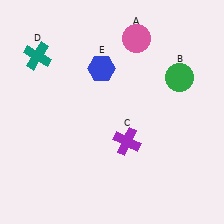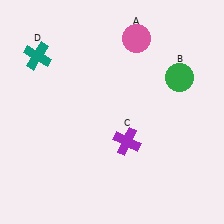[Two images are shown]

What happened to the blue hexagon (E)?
The blue hexagon (E) was removed in Image 2. It was in the top-left area of Image 1.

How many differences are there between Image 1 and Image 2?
There is 1 difference between the two images.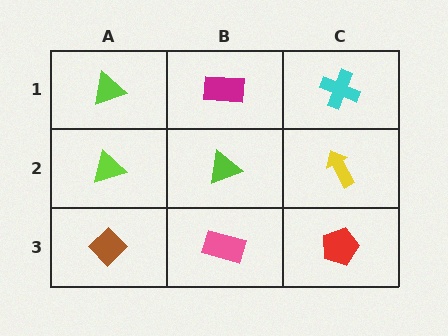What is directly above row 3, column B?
A lime triangle.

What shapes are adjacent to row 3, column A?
A lime triangle (row 2, column A), a pink rectangle (row 3, column B).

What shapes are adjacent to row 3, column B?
A lime triangle (row 2, column B), a brown diamond (row 3, column A), a red pentagon (row 3, column C).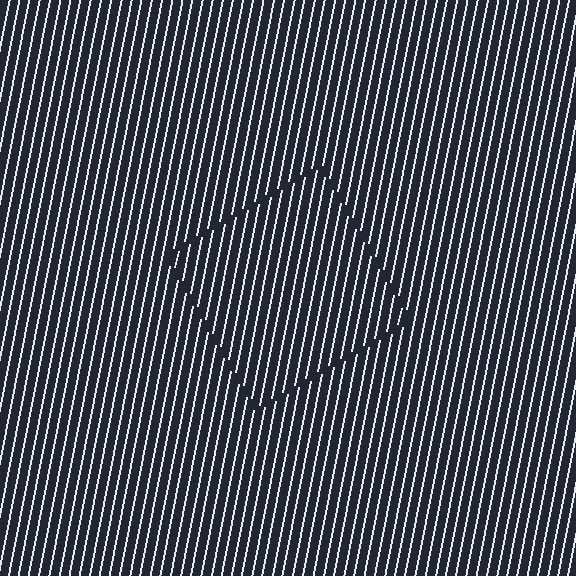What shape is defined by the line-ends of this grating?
An illusory square. The interior of the shape contains the same grating, shifted by half a period — the contour is defined by the phase discontinuity where line-ends from the inner and outer gratings abut.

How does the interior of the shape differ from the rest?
The interior of the shape contains the same grating, shifted by half a period — the contour is defined by the phase discontinuity where line-ends from the inner and outer gratings abut.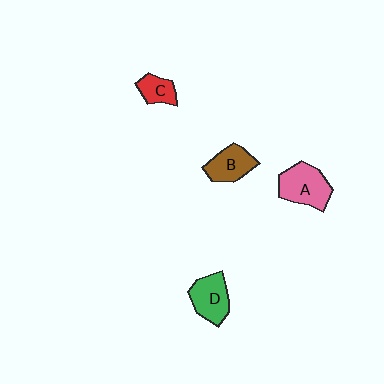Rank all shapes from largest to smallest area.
From largest to smallest: A (pink), D (green), B (brown), C (red).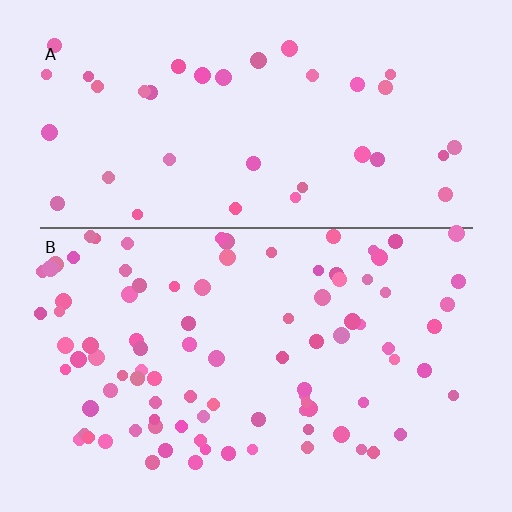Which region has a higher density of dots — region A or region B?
B (the bottom).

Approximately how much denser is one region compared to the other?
Approximately 2.4× — region B over region A.